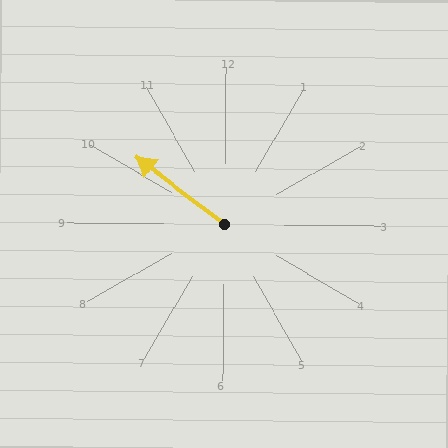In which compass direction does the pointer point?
Northwest.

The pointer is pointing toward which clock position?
Roughly 10 o'clock.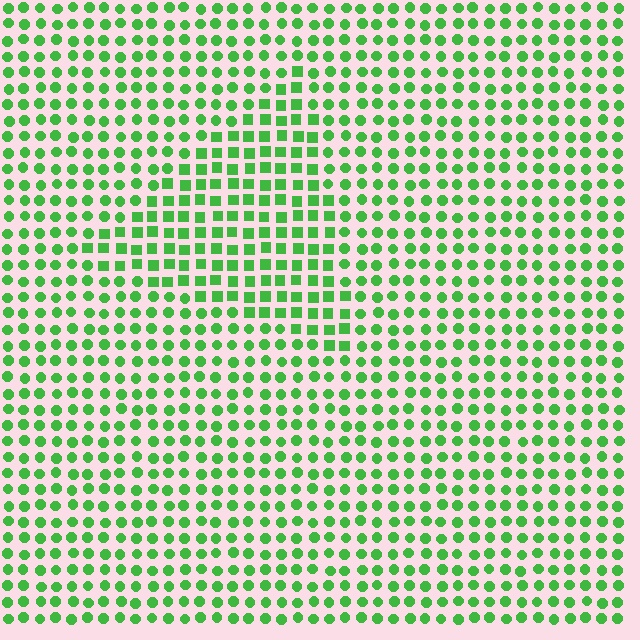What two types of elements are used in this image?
The image uses squares inside the triangle region and circles outside it.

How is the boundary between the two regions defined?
The boundary is defined by a change in element shape: squares inside vs. circles outside. All elements share the same color and spacing.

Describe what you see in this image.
The image is filled with small green elements arranged in a uniform grid. A triangle-shaped region contains squares, while the surrounding area contains circles. The boundary is defined purely by the change in element shape.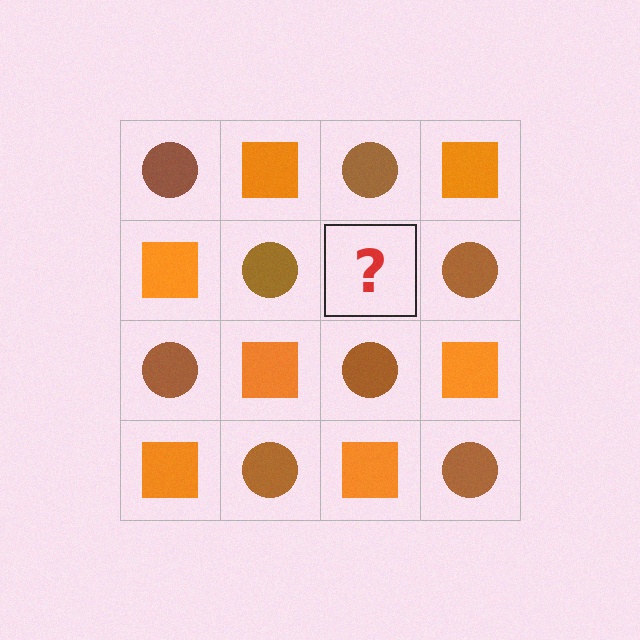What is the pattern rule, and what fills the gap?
The rule is that it alternates brown circle and orange square in a checkerboard pattern. The gap should be filled with an orange square.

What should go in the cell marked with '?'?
The missing cell should contain an orange square.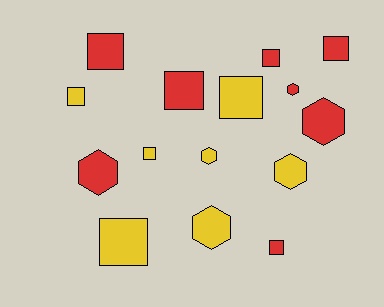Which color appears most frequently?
Red, with 8 objects.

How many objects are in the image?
There are 15 objects.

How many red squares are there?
There are 5 red squares.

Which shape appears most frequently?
Square, with 9 objects.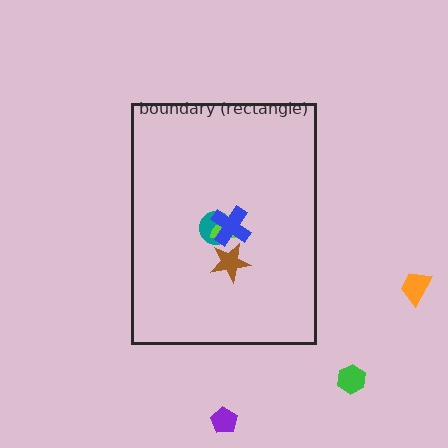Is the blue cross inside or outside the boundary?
Inside.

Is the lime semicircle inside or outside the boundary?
Inside.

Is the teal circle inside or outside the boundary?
Inside.